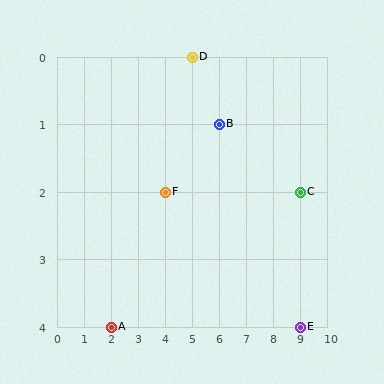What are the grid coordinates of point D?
Point D is at grid coordinates (5, 0).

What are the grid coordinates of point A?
Point A is at grid coordinates (2, 4).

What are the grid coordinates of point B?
Point B is at grid coordinates (6, 1).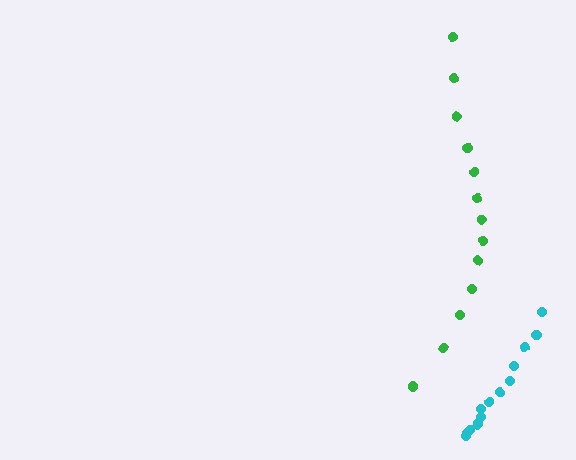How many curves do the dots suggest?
There are 2 distinct paths.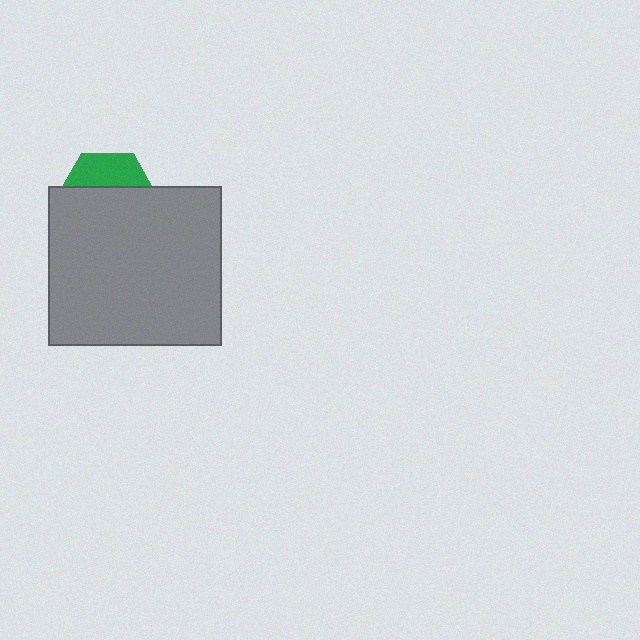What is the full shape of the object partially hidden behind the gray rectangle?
The partially hidden object is a green hexagon.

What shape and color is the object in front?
The object in front is a gray rectangle.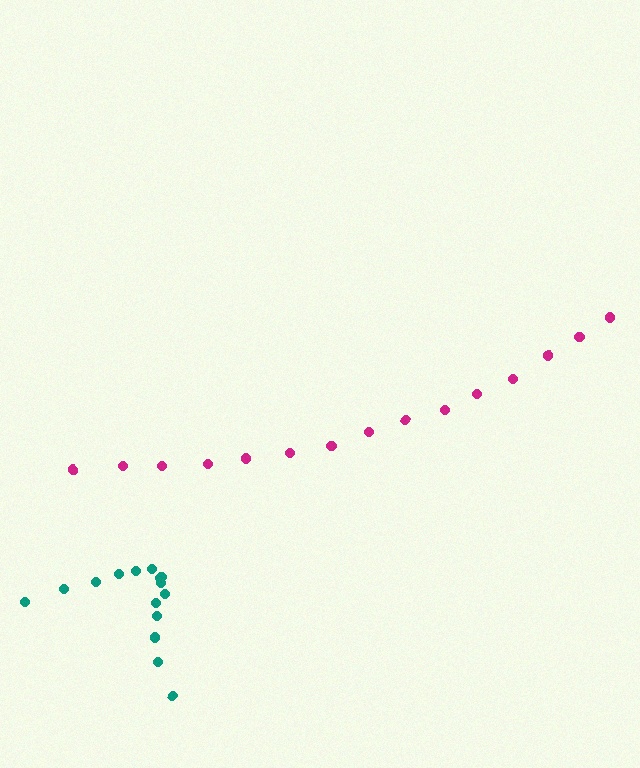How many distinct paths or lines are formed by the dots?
There are 2 distinct paths.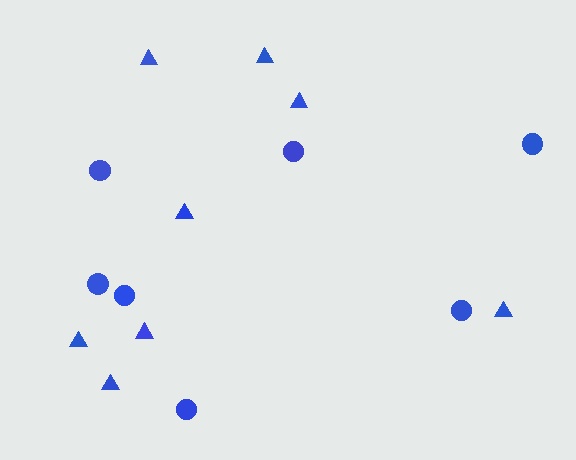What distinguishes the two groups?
There are 2 groups: one group of triangles (8) and one group of circles (7).